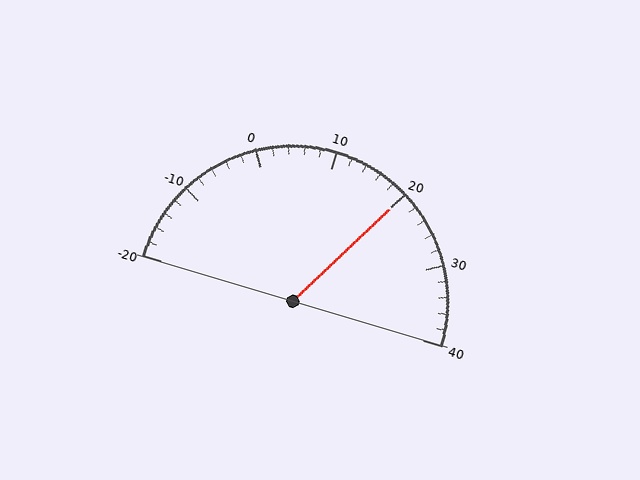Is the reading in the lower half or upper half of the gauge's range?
The reading is in the upper half of the range (-20 to 40).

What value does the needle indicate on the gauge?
The needle indicates approximately 20.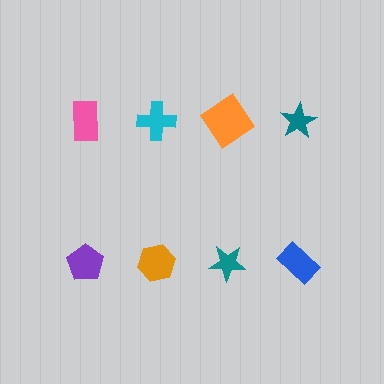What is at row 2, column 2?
An orange hexagon.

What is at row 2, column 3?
A teal star.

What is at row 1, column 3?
An orange diamond.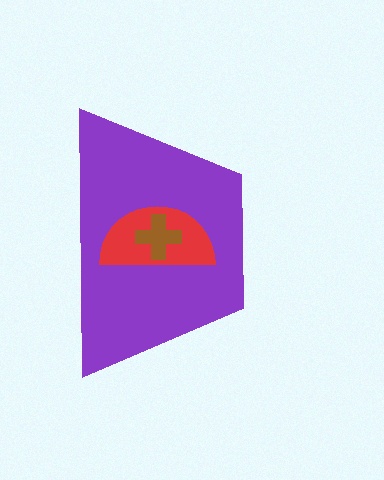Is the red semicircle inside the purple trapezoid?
Yes.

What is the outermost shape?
The purple trapezoid.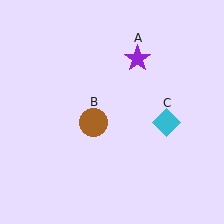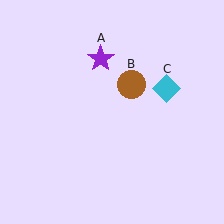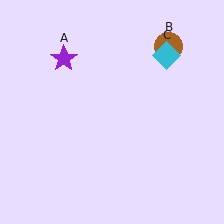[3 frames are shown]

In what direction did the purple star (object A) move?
The purple star (object A) moved left.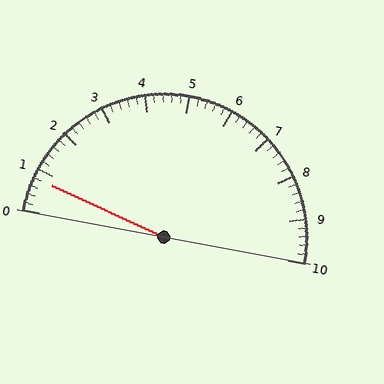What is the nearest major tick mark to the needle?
The nearest major tick mark is 1.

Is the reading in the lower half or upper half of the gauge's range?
The reading is in the lower half of the range (0 to 10).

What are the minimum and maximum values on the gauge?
The gauge ranges from 0 to 10.